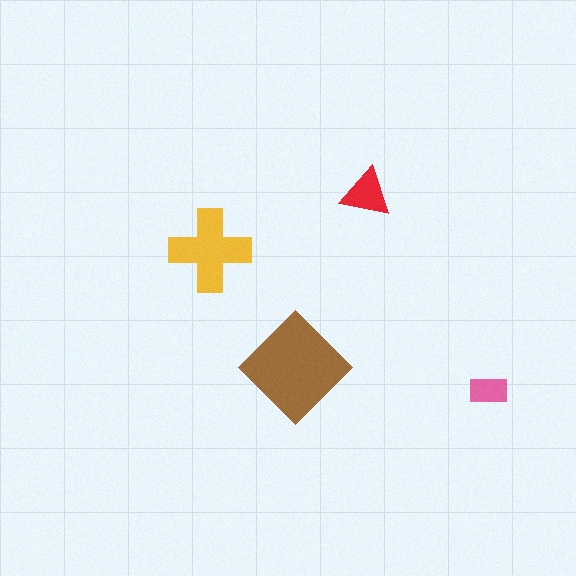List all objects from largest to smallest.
The brown diamond, the yellow cross, the red triangle, the pink rectangle.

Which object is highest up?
The red triangle is topmost.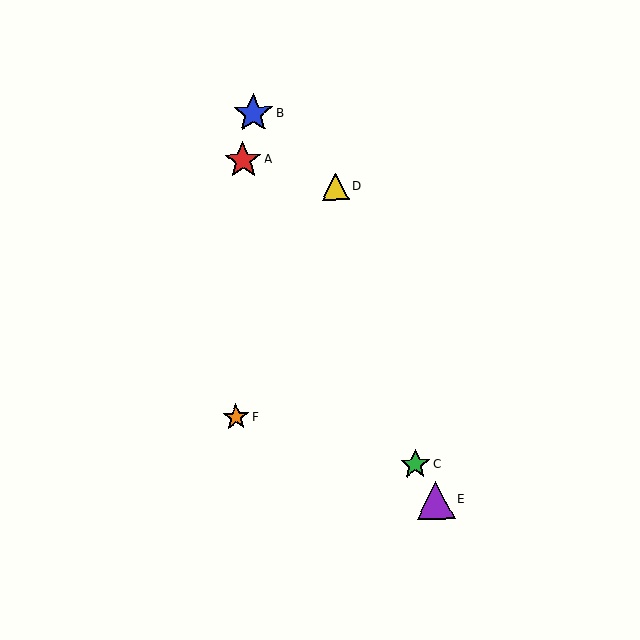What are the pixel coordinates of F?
Object F is at (236, 417).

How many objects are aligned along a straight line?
3 objects (A, C, E) are aligned along a straight line.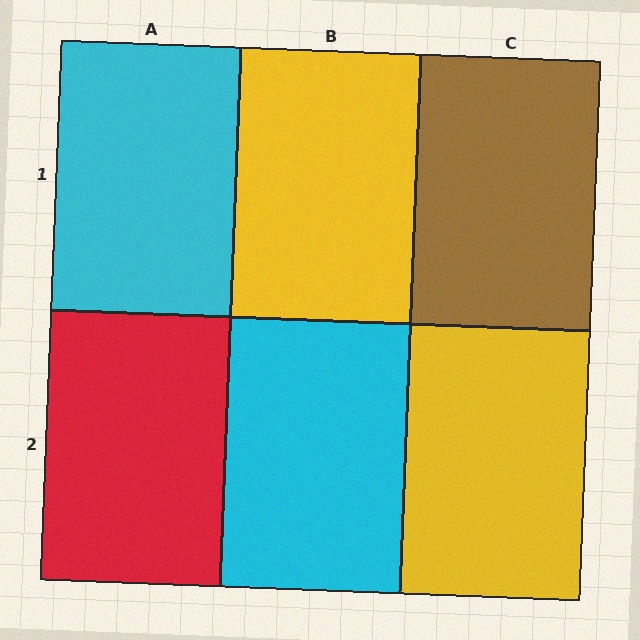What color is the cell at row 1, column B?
Yellow.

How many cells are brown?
1 cell is brown.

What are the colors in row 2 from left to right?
Red, cyan, yellow.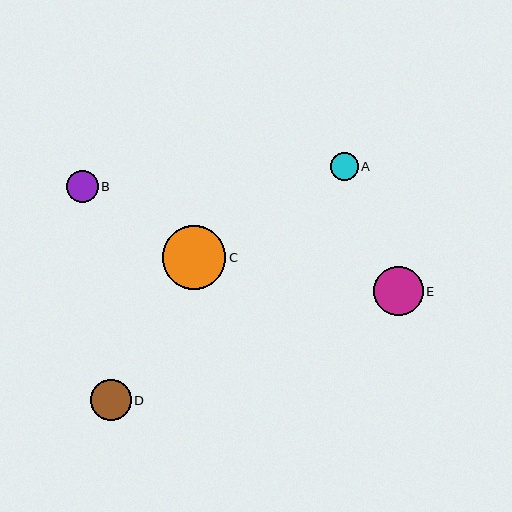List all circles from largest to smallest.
From largest to smallest: C, E, D, B, A.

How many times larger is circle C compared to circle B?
Circle C is approximately 2.0 times the size of circle B.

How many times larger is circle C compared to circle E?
Circle C is approximately 1.3 times the size of circle E.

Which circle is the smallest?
Circle A is the smallest with a size of approximately 28 pixels.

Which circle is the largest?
Circle C is the largest with a size of approximately 63 pixels.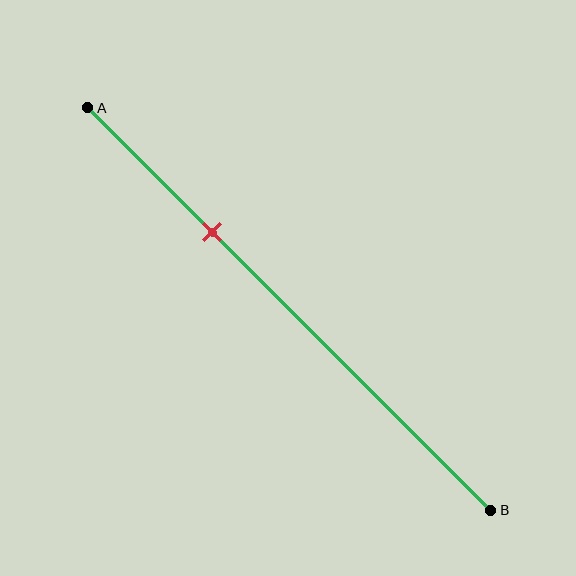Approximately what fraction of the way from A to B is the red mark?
The red mark is approximately 30% of the way from A to B.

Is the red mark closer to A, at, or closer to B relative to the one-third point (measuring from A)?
The red mark is approximately at the one-third point of segment AB.